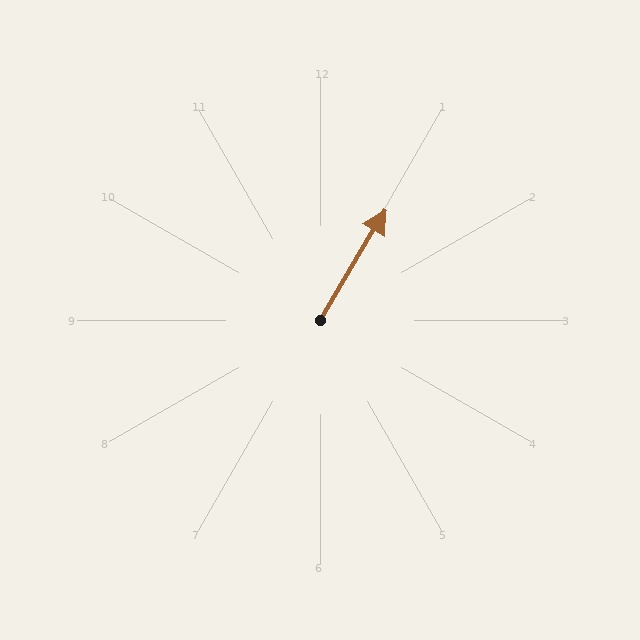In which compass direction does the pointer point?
Northeast.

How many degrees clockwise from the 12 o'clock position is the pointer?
Approximately 31 degrees.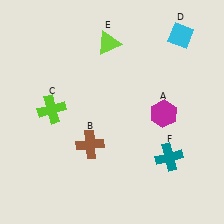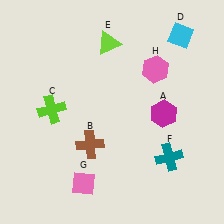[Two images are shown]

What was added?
A pink diamond (G), a pink hexagon (H) were added in Image 2.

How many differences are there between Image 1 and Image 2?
There are 2 differences between the two images.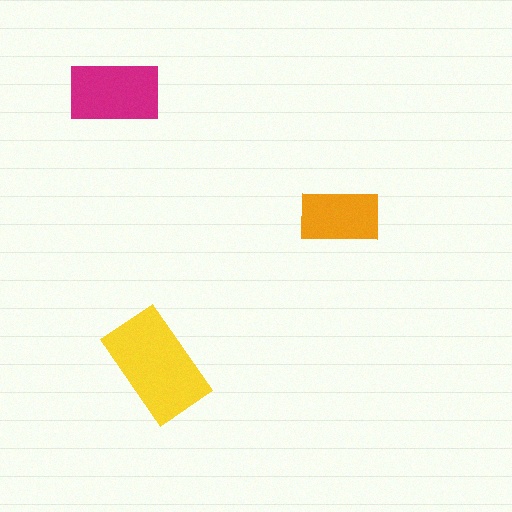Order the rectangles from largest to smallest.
the yellow one, the magenta one, the orange one.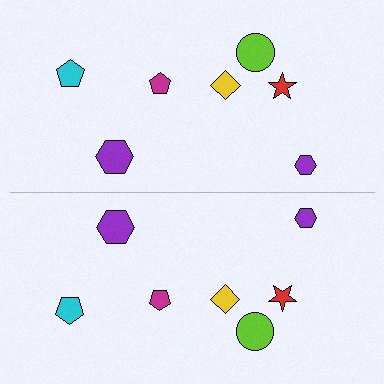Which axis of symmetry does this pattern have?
The pattern has a horizontal axis of symmetry running through the center of the image.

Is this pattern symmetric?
Yes, this pattern has bilateral (reflection) symmetry.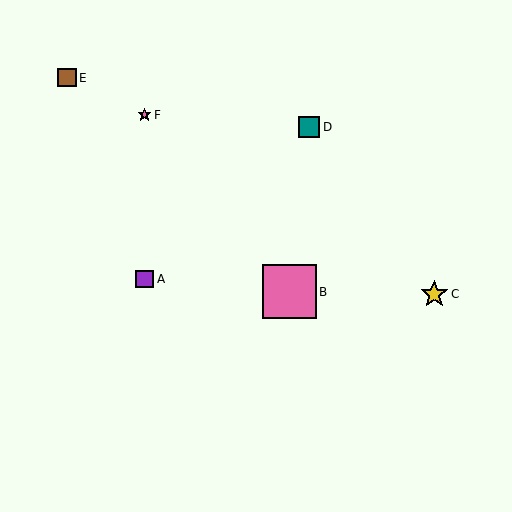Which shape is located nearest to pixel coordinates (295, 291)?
The pink square (labeled B) at (290, 292) is nearest to that location.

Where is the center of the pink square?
The center of the pink square is at (290, 292).